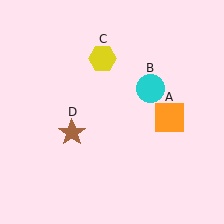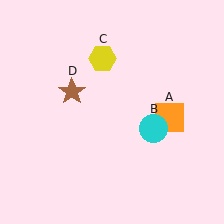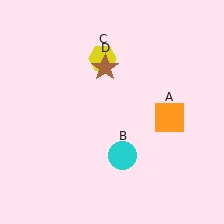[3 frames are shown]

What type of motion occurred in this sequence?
The cyan circle (object B), brown star (object D) rotated clockwise around the center of the scene.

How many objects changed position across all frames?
2 objects changed position: cyan circle (object B), brown star (object D).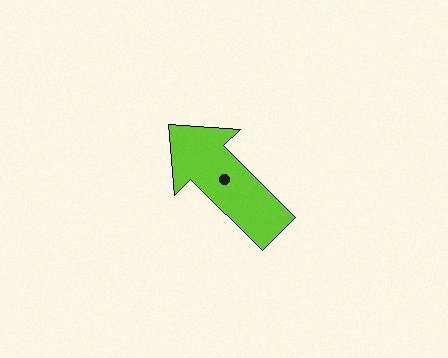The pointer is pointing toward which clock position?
Roughly 10 o'clock.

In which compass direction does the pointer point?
Northwest.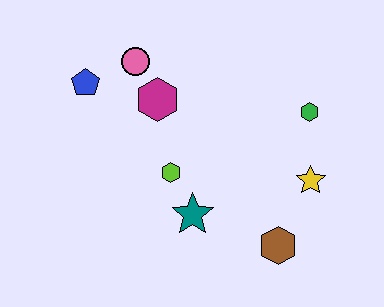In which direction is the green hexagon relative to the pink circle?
The green hexagon is to the right of the pink circle.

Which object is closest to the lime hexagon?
The teal star is closest to the lime hexagon.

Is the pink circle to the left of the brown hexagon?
Yes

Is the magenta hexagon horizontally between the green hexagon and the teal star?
No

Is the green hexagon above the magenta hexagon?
No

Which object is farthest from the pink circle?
The brown hexagon is farthest from the pink circle.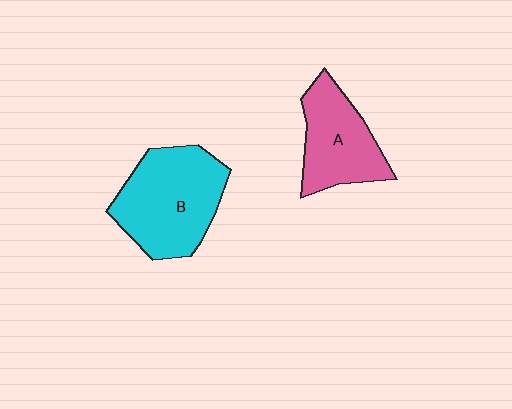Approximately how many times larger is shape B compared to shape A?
Approximately 1.4 times.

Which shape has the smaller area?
Shape A (pink).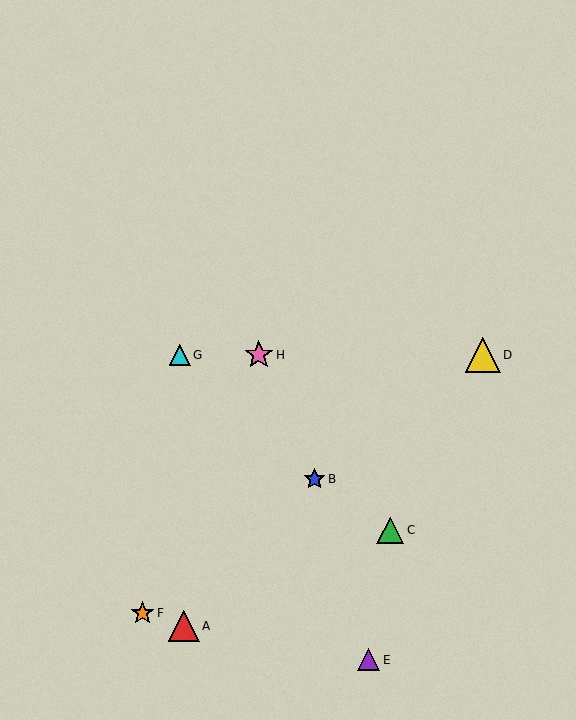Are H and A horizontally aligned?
No, H is at y≈355 and A is at y≈626.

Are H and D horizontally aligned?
Yes, both are at y≈355.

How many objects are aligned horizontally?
3 objects (D, G, H) are aligned horizontally.